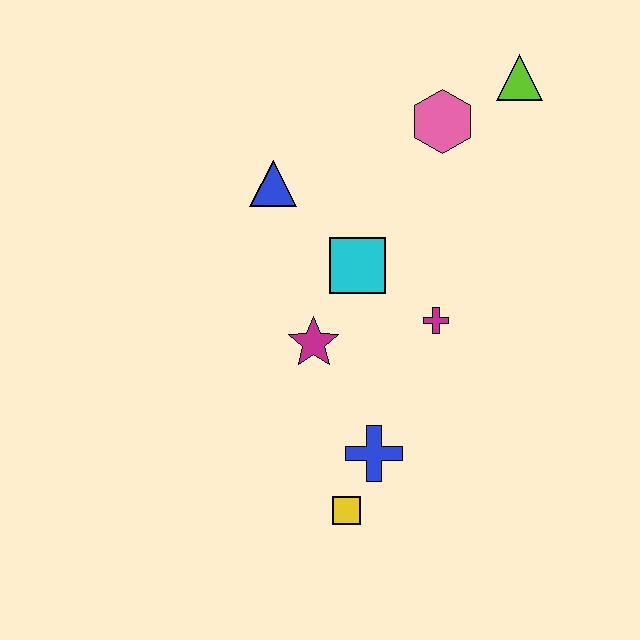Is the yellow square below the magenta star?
Yes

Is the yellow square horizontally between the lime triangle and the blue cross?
No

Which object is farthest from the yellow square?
The lime triangle is farthest from the yellow square.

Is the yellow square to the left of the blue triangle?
No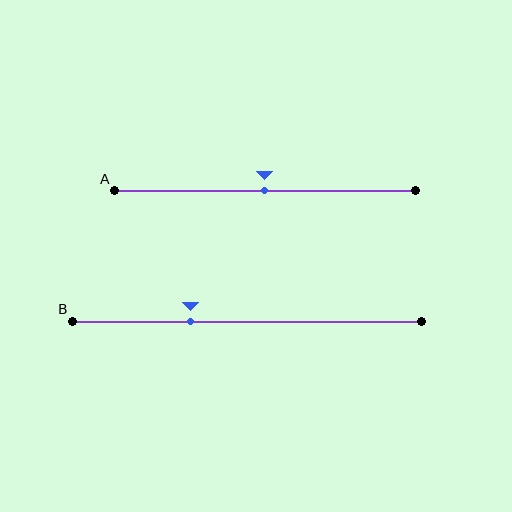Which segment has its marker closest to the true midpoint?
Segment A has its marker closest to the true midpoint.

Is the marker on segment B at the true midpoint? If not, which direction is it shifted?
No, the marker on segment B is shifted to the left by about 16% of the segment length.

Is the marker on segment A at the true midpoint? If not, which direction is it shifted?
Yes, the marker on segment A is at the true midpoint.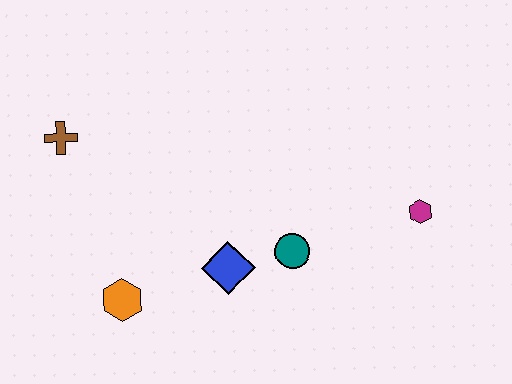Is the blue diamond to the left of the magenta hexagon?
Yes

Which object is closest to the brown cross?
The orange hexagon is closest to the brown cross.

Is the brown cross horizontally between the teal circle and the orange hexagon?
No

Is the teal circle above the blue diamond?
Yes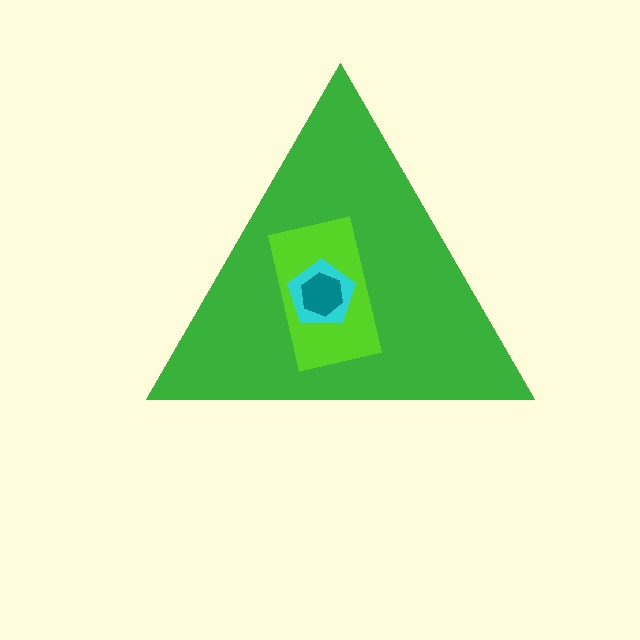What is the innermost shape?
The teal hexagon.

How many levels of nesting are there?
4.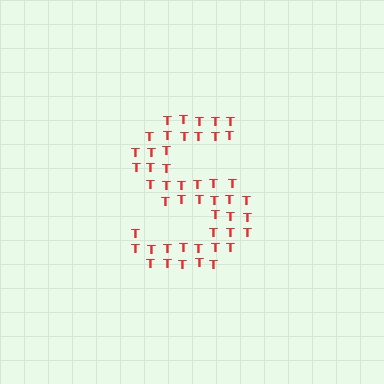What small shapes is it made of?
It is made of small letter T's.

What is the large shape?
The large shape is the letter S.